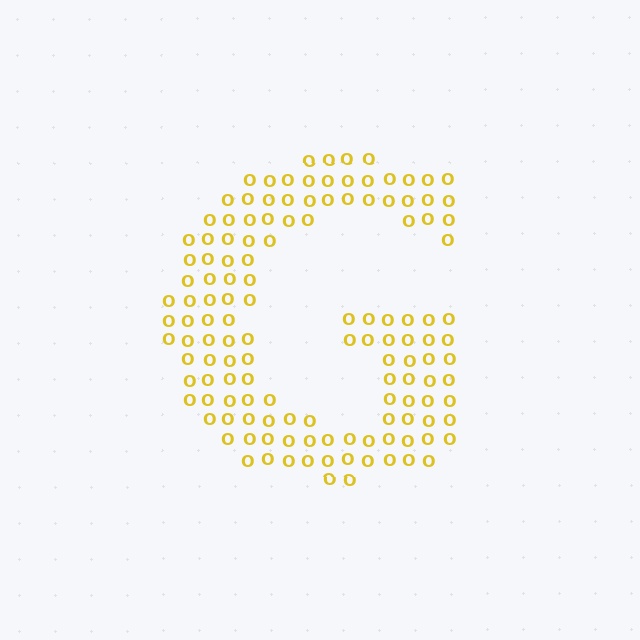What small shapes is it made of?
It is made of small letter O's.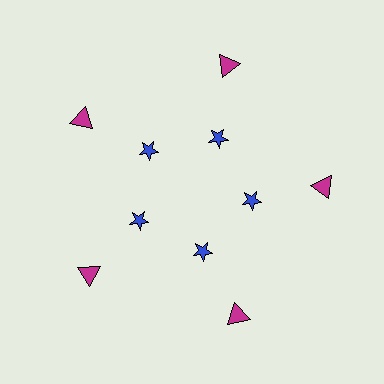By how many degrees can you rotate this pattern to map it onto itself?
The pattern maps onto itself every 72 degrees of rotation.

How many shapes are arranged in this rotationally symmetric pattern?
There are 10 shapes, arranged in 5 groups of 2.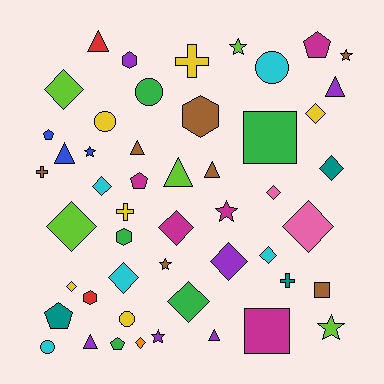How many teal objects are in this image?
There are 3 teal objects.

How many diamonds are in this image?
There are 14 diamonds.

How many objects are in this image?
There are 50 objects.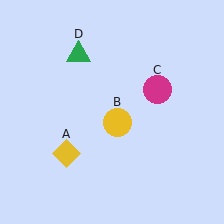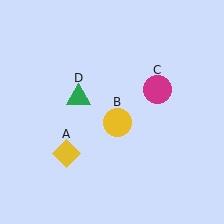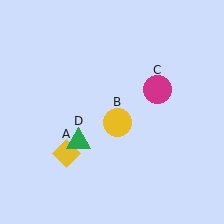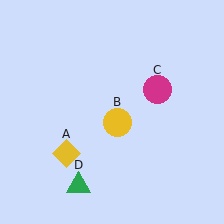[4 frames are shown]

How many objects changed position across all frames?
1 object changed position: green triangle (object D).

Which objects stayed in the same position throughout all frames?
Yellow diamond (object A) and yellow circle (object B) and magenta circle (object C) remained stationary.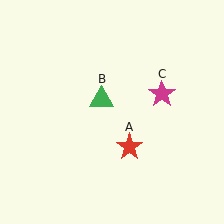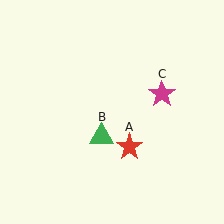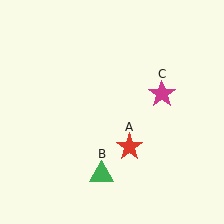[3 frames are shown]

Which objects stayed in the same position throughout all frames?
Red star (object A) and magenta star (object C) remained stationary.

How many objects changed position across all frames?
1 object changed position: green triangle (object B).